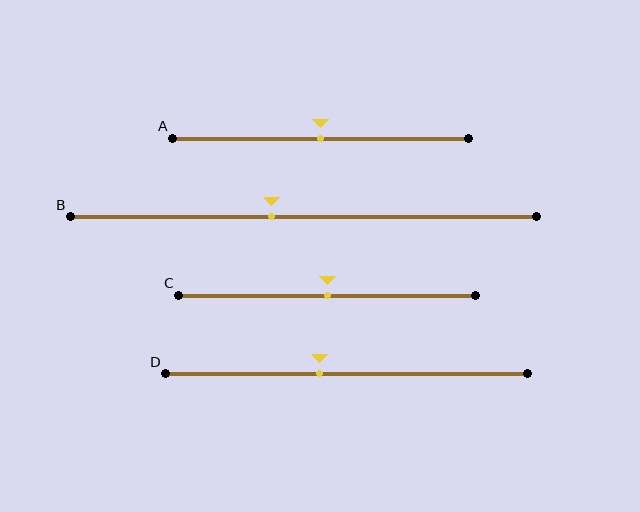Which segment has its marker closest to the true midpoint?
Segment A has its marker closest to the true midpoint.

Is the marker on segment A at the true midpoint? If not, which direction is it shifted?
Yes, the marker on segment A is at the true midpoint.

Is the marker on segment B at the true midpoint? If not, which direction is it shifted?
No, the marker on segment B is shifted to the left by about 7% of the segment length.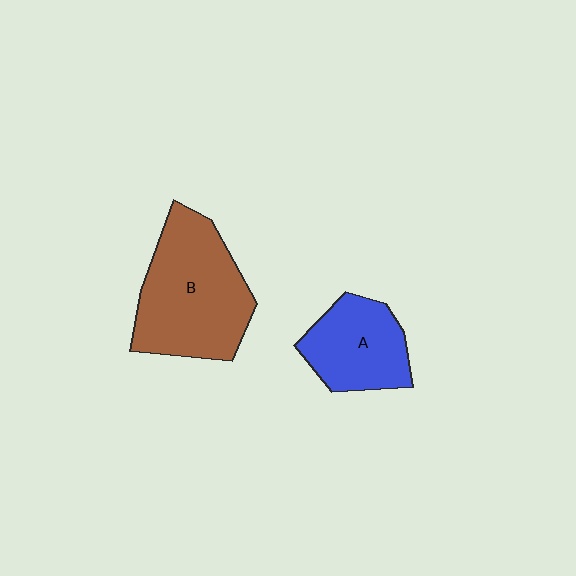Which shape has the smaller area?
Shape A (blue).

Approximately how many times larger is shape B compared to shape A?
Approximately 1.6 times.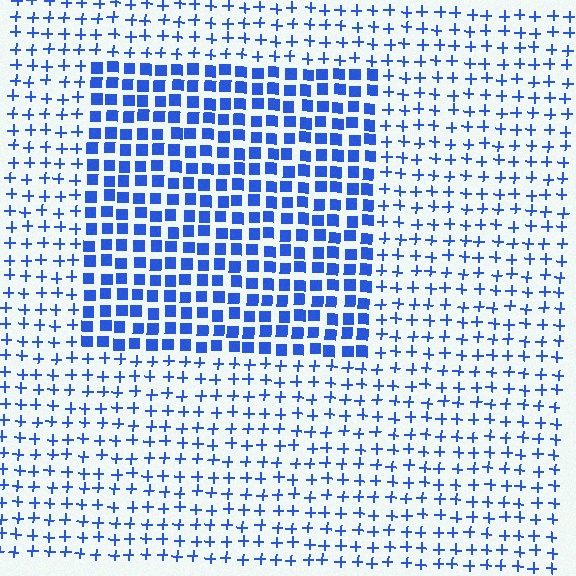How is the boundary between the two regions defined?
The boundary is defined by a change in element shape: squares inside vs. plus signs outside. All elements share the same color and spacing.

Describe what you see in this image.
The image is filled with small blue elements arranged in a uniform grid. A rectangle-shaped region contains squares, while the surrounding area contains plus signs. The boundary is defined purely by the change in element shape.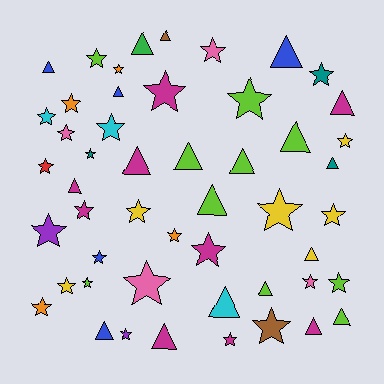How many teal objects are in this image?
There are 3 teal objects.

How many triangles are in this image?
There are 20 triangles.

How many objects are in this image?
There are 50 objects.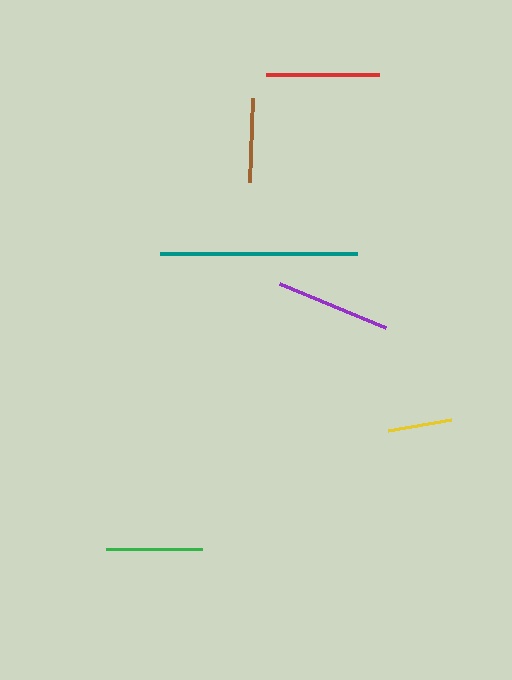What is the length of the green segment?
The green segment is approximately 96 pixels long.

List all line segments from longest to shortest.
From longest to shortest: teal, purple, red, green, brown, yellow.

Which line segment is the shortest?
The yellow line is the shortest at approximately 64 pixels.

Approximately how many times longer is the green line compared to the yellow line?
The green line is approximately 1.5 times the length of the yellow line.